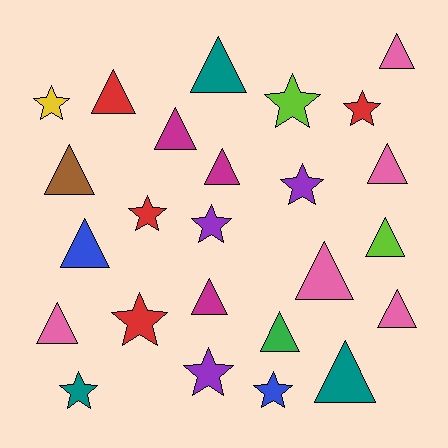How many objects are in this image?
There are 25 objects.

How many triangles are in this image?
There are 15 triangles.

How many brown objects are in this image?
There is 1 brown object.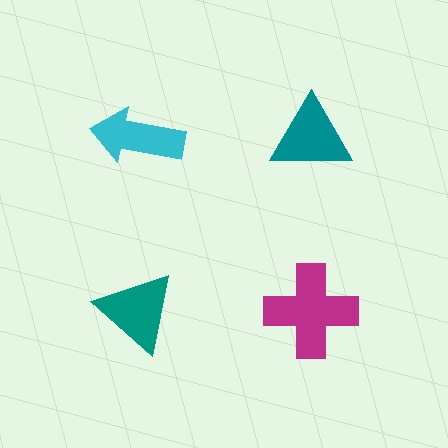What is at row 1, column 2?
A teal triangle.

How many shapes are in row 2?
2 shapes.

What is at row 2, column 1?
A teal triangle.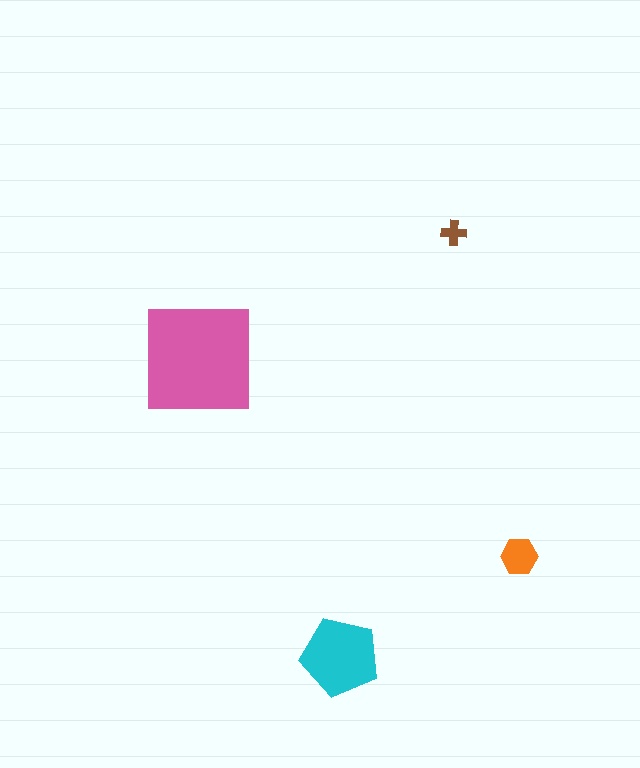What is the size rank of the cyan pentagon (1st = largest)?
2nd.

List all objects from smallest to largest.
The brown cross, the orange hexagon, the cyan pentagon, the pink square.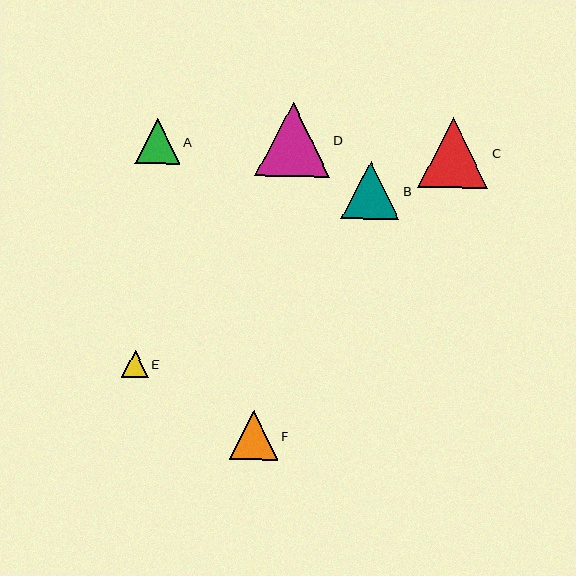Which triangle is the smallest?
Triangle E is the smallest with a size of approximately 27 pixels.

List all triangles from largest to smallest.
From largest to smallest: D, C, B, F, A, E.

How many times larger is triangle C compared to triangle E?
Triangle C is approximately 2.6 times the size of triangle E.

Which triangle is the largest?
Triangle D is the largest with a size of approximately 75 pixels.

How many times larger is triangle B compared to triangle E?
Triangle B is approximately 2.1 times the size of triangle E.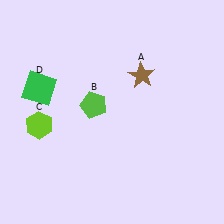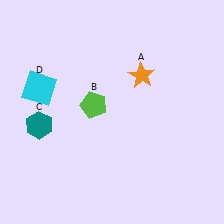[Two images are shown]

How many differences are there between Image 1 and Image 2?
There are 3 differences between the two images.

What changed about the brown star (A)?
In Image 1, A is brown. In Image 2, it changed to orange.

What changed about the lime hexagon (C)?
In Image 1, C is lime. In Image 2, it changed to teal.